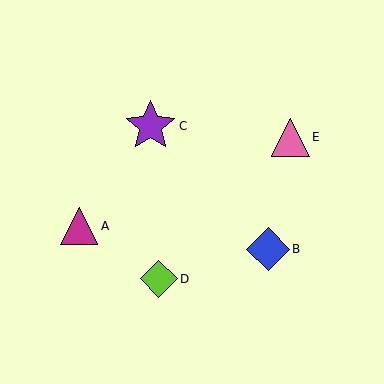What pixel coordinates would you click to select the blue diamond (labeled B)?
Click at (268, 249) to select the blue diamond B.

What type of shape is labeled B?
Shape B is a blue diamond.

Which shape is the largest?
The purple star (labeled C) is the largest.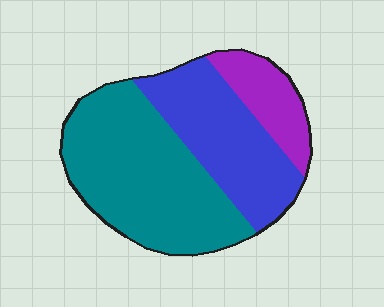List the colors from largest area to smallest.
From largest to smallest: teal, blue, purple.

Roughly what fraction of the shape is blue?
Blue covers around 35% of the shape.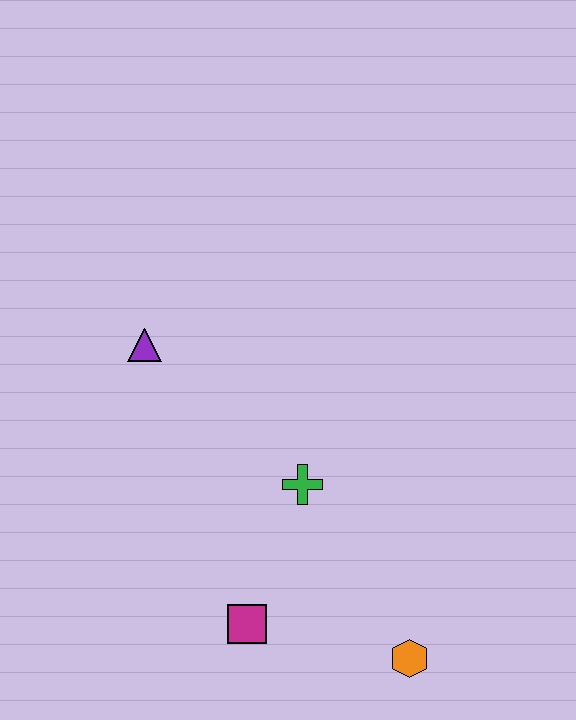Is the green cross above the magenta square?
Yes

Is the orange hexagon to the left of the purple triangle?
No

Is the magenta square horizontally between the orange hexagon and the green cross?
No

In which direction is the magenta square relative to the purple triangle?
The magenta square is below the purple triangle.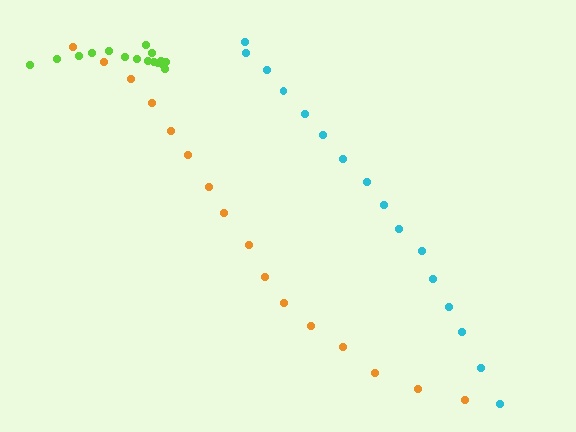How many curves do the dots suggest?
There are 3 distinct paths.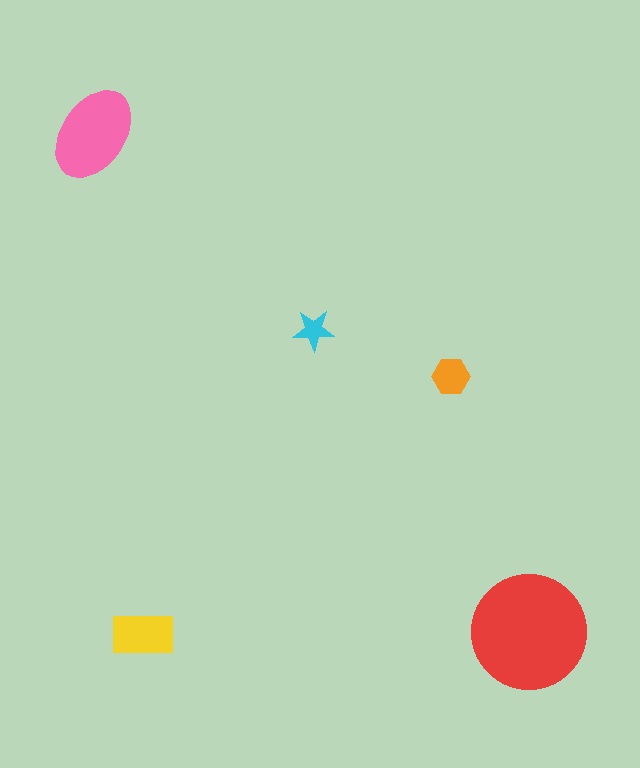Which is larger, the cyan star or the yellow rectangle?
The yellow rectangle.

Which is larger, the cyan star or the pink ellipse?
The pink ellipse.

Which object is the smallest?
The cyan star.